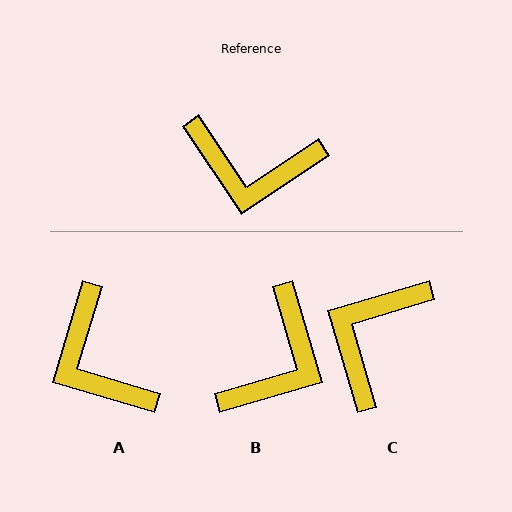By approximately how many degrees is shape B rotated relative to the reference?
Approximately 72 degrees counter-clockwise.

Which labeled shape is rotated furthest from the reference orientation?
C, about 107 degrees away.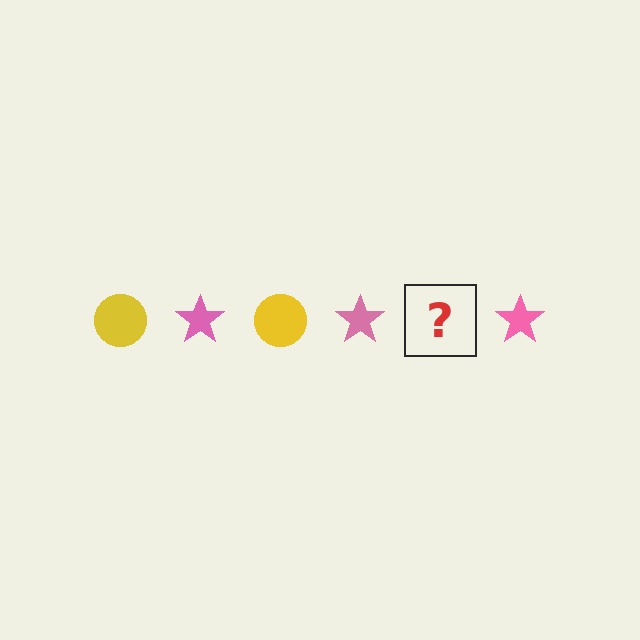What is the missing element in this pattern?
The missing element is a yellow circle.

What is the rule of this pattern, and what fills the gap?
The rule is that the pattern alternates between yellow circle and pink star. The gap should be filled with a yellow circle.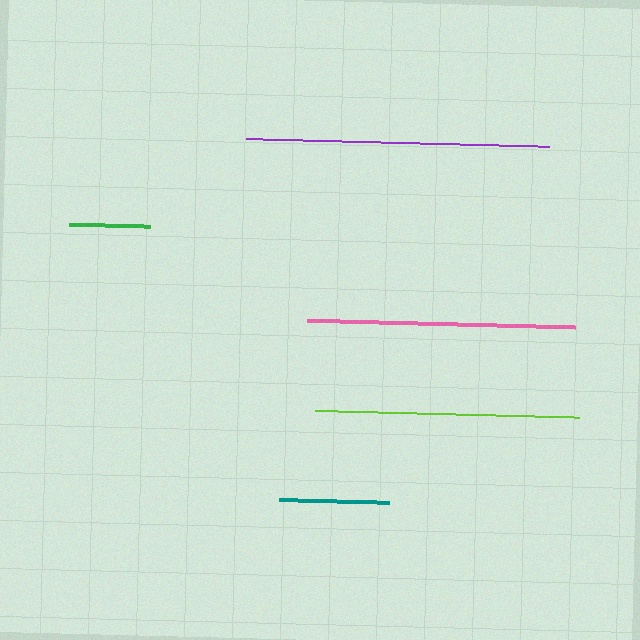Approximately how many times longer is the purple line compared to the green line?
The purple line is approximately 3.8 times the length of the green line.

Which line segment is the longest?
The purple line is the longest at approximately 304 pixels.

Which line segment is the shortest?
The green line is the shortest at approximately 81 pixels.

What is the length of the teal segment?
The teal segment is approximately 109 pixels long.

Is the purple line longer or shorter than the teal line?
The purple line is longer than the teal line.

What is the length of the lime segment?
The lime segment is approximately 264 pixels long.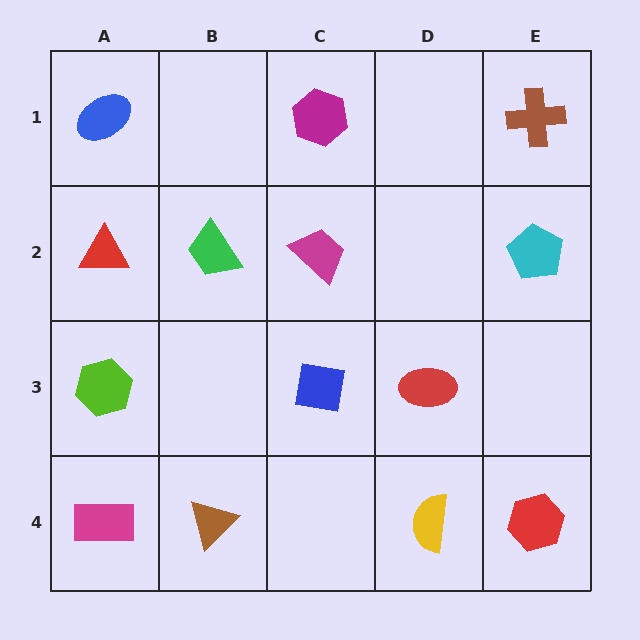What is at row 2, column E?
A cyan pentagon.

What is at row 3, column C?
A blue square.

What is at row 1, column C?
A magenta hexagon.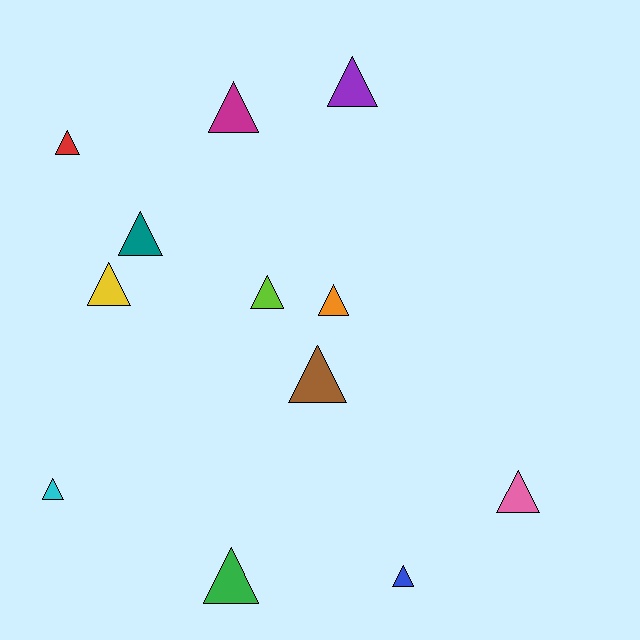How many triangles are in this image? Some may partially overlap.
There are 12 triangles.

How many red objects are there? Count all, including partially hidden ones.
There is 1 red object.